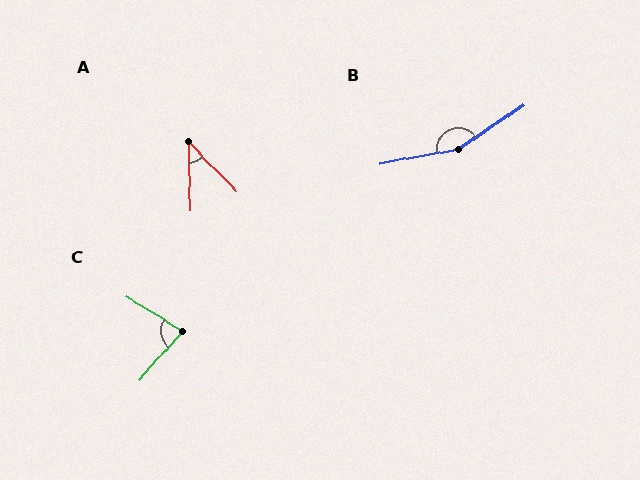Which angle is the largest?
B, at approximately 156 degrees.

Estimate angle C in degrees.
Approximately 80 degrees.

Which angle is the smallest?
A, at approximately 43 degrees.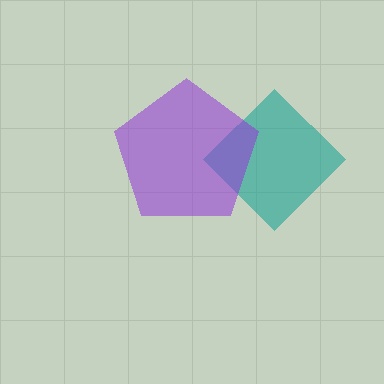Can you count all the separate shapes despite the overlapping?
Yes, there are 2 separate shapes.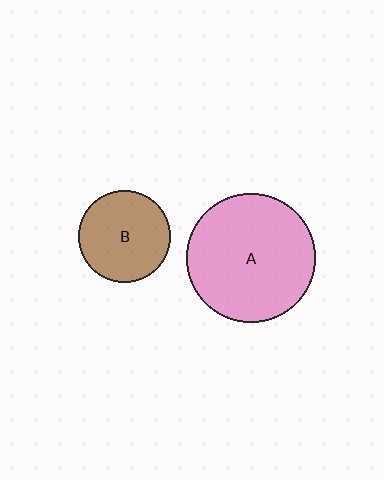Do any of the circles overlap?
No, none of the circles overlap.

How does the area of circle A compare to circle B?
Approximately 2.0 times.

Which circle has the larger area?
Circle A (pink).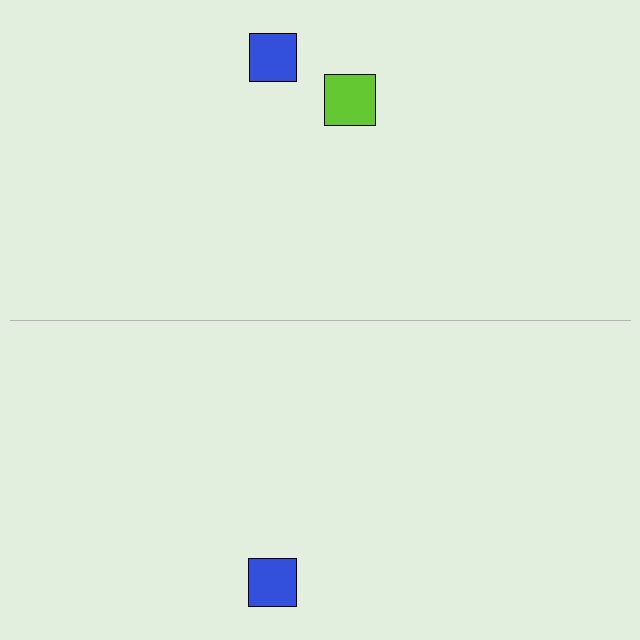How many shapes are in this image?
There are 3 shapes in this image.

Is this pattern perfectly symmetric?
No, the pattern is not perfectly symmetric. A lime square is missing from the bottom side.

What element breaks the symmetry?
A lime square is missing from the bottom side.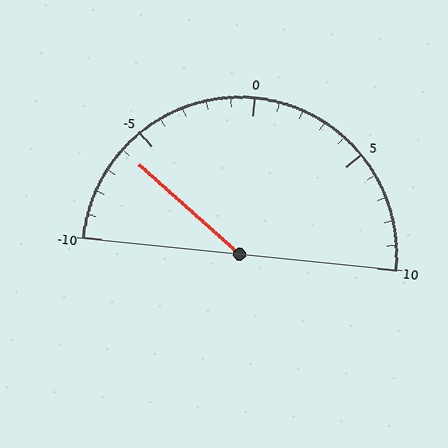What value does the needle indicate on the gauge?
The needle indicates approximately -6.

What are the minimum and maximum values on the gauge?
The gauge ranges from -10 to 10.